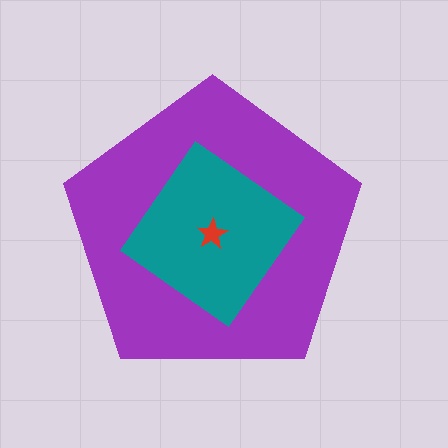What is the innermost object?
The red star.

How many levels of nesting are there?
3.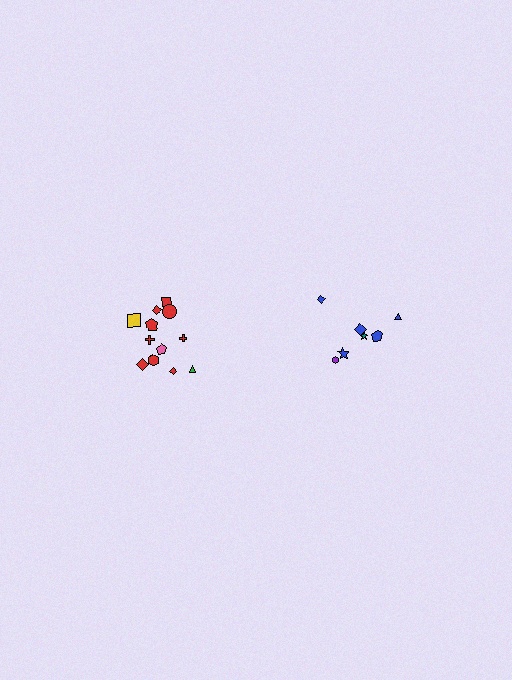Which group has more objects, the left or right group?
The left group.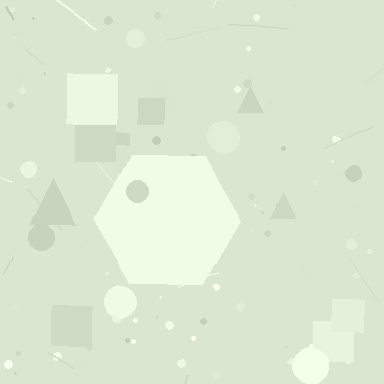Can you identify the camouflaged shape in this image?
The camouflaged shape is a hexagon.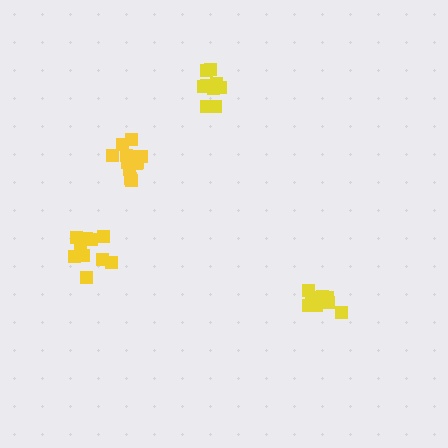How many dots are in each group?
Group 1: 12 dots, Group 2: 10 dots, Group 3: 14 dots, Group 4: 9 dots (45 total).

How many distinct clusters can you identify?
There are 4 distinct clusters.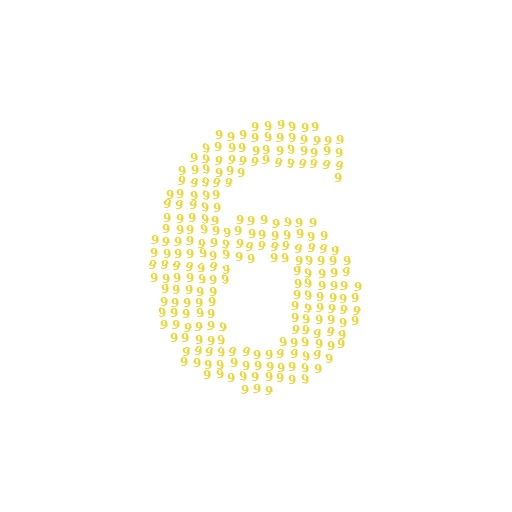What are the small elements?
The small elements are digit 9's.